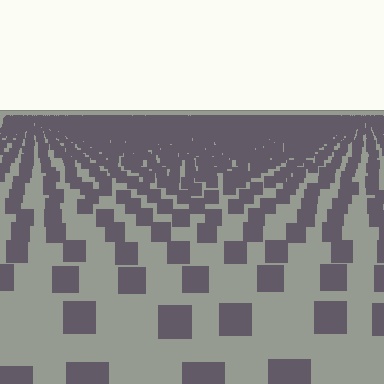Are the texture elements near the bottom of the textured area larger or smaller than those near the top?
Larger. Near the bottom, elements are closer to the viewer and appear at a bigger on-screen size.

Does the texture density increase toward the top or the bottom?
Density increases toward the top.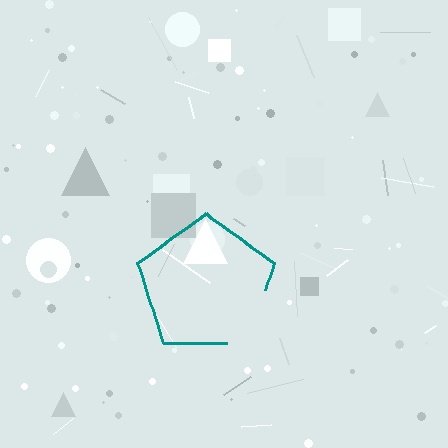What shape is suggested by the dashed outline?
The dashed outline suggests a pentagon.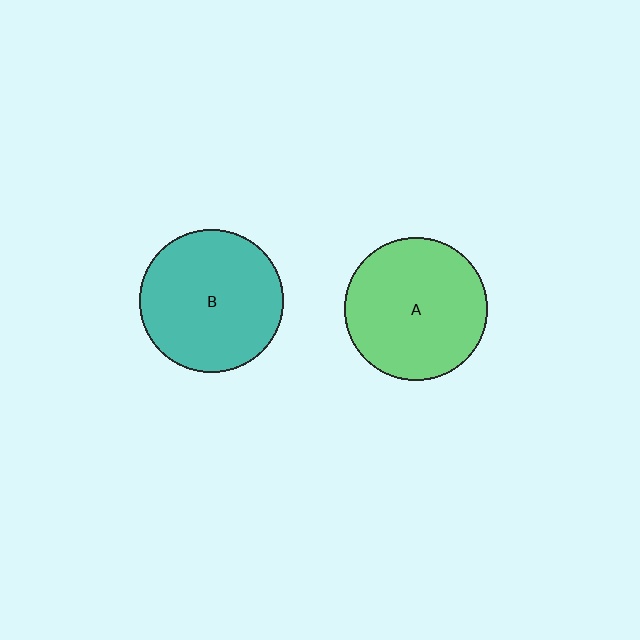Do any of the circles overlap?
No, none of the circles overlap.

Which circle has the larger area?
Circle B (teal).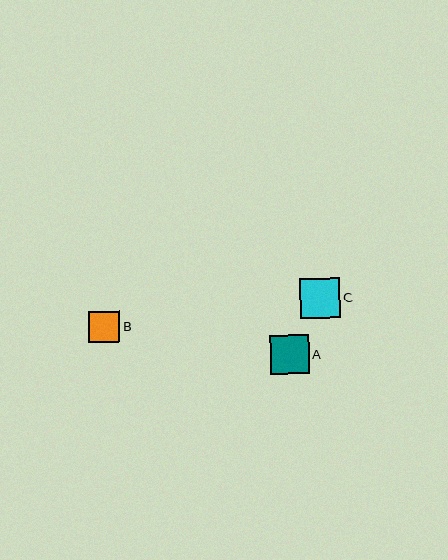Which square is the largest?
Square C is the largest with a size of approximately 40 pixels.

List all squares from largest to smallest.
From largest to smallest: C, A, B.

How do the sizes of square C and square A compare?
Square C and square A are approximately the same size.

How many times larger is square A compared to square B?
Square A is approximately 1.3 times the size of square B.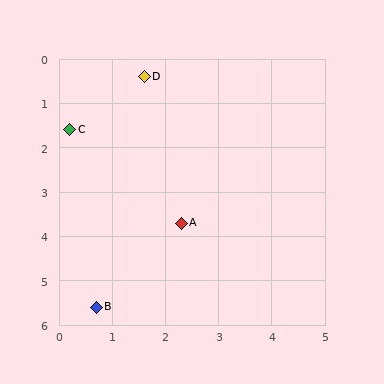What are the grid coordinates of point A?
Point A is at approximately (2.3, 3.7).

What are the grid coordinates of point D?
Point D is at approximately (1.6, 0.4).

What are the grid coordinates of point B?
Point B is at approximately (0.7, 5.6).